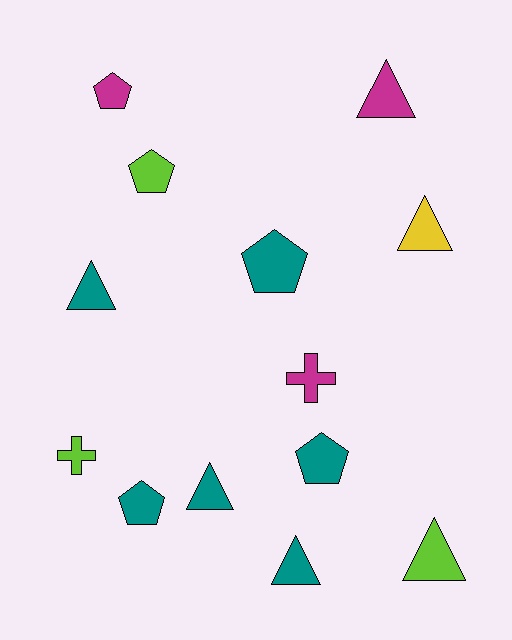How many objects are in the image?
There are 13 objects.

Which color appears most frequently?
Teal, with 6 objects.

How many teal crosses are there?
There are no teal crosses.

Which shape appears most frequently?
Triangle, with 6 objects.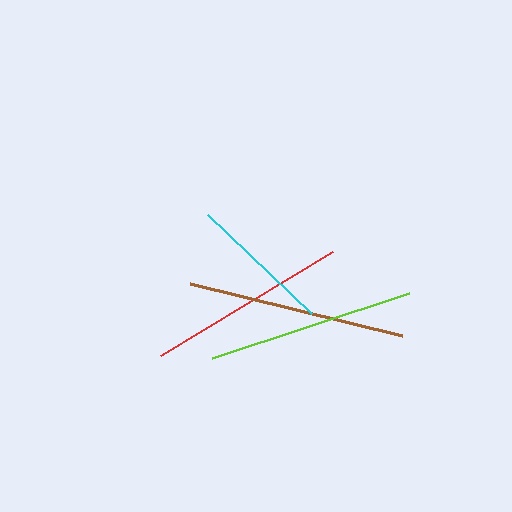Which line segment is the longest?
The brown line is the longest at approximately 218 pixels.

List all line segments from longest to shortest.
From longest to shortest: brown, lime, red, cyan.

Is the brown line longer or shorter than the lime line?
The brown line is longer than the lime line.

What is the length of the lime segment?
The lime segment is approximately 208 pixels long.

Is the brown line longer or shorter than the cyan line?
The brown line is longer than the cyan line.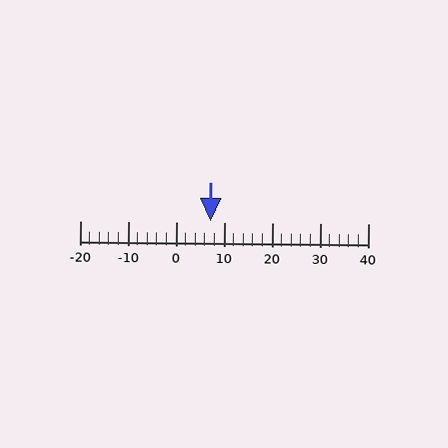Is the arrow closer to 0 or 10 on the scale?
The arrow is closer to 10.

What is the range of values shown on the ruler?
The ruler shows values from -20 to 40.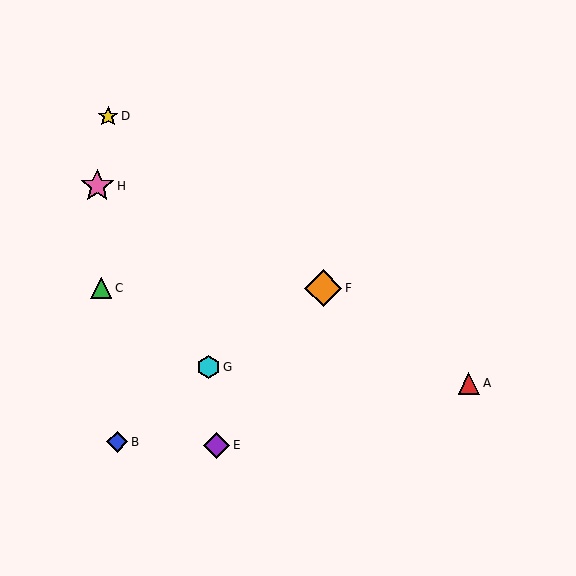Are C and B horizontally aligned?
No, C is at y≈288 and B is at y≈442.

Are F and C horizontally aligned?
Yes, both are at y≈288.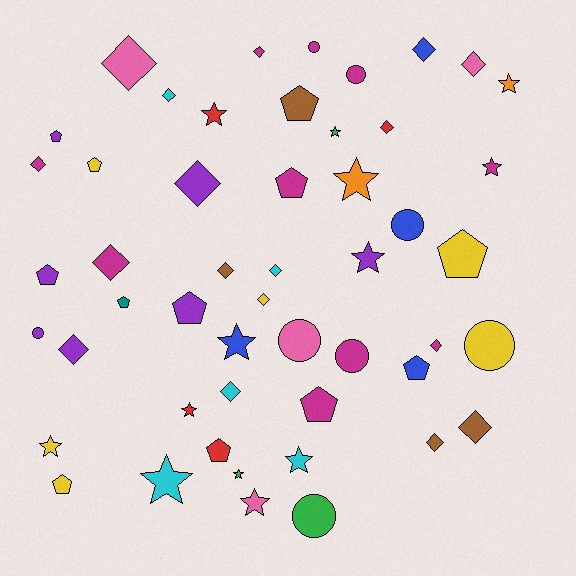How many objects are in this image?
There are 50 objects.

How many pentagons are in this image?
There are 12 pentagons.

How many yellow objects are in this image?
There are 6 yellow objects.